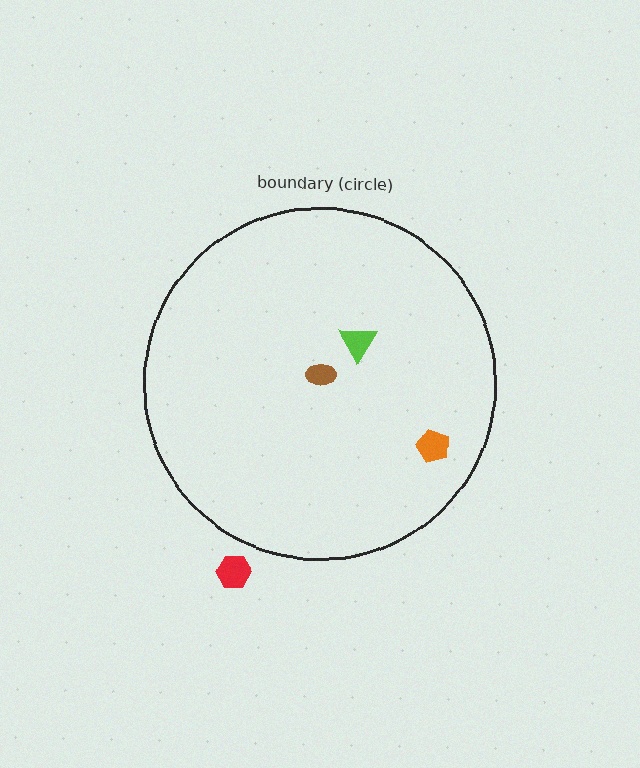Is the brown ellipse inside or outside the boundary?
Inside.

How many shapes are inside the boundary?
3 inside, 1 outside.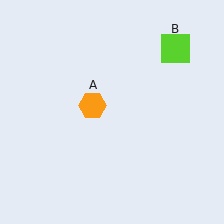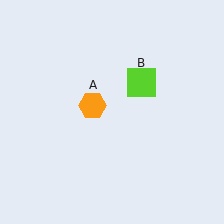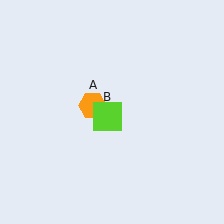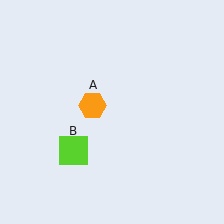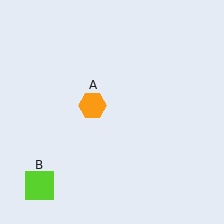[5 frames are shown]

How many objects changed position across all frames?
1 object changed position: lime square (object B).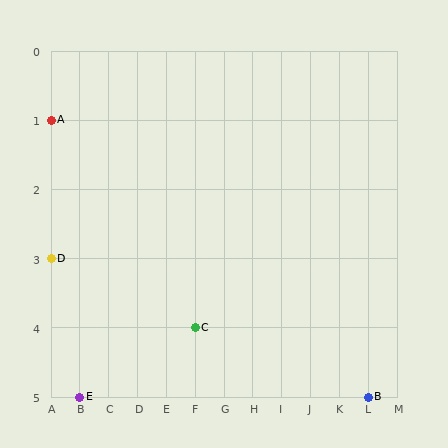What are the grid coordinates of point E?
Point E is at grid coordinates (B, 5).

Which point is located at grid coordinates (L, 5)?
Point B is at (L, 5).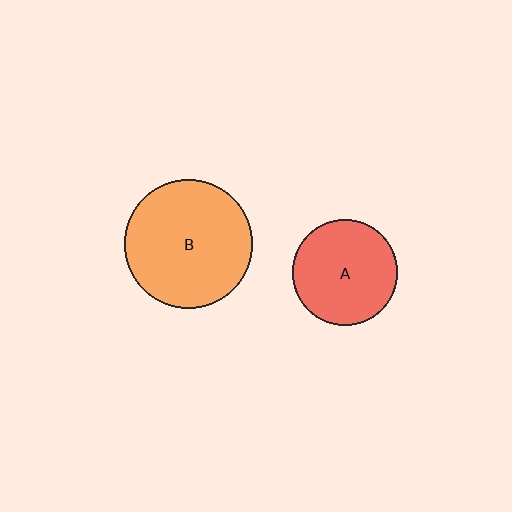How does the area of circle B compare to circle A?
Approximately 1.5 times.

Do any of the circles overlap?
No, none of the circles overlap.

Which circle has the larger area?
Circle B (orange).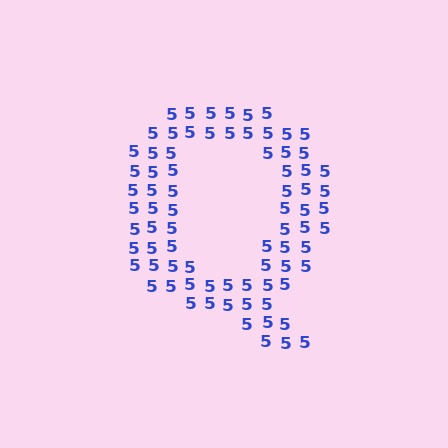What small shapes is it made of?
It is made of small digit 5's.